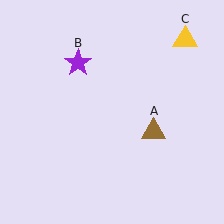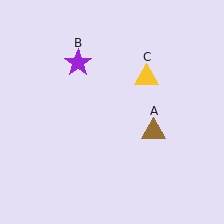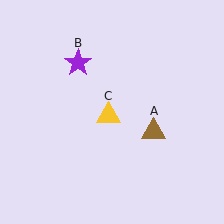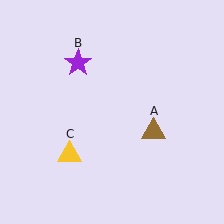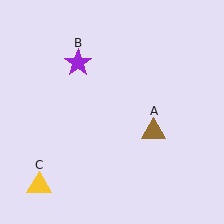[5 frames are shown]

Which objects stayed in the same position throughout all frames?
Brown triangle (object A) and purple star (object B) remained stationary.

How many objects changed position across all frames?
1 object changed position: yellow triangle (object C).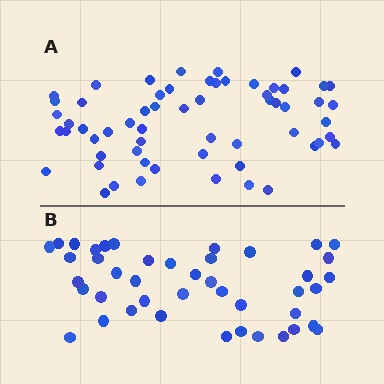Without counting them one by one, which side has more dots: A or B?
Region A (the top region) has more dots.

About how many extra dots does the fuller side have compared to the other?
Region A has approximately 15 more dots than region B.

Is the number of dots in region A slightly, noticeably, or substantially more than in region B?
Region A has noticeably more, but not dramatically so. The ratio is roughly 1.4 to 1.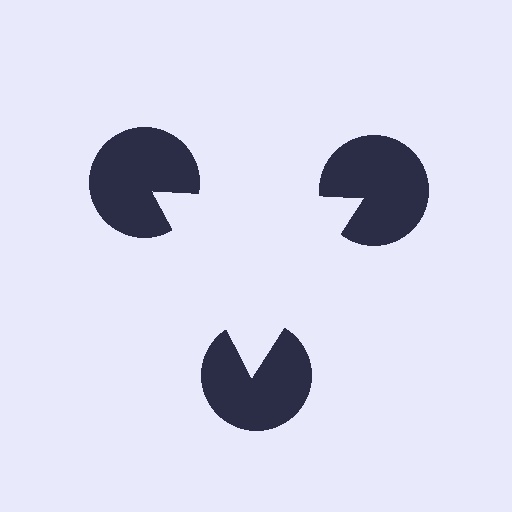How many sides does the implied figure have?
3 sides.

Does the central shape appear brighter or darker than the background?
It typically appears slightly brighter than the background, even though no actual brightness change is drawn.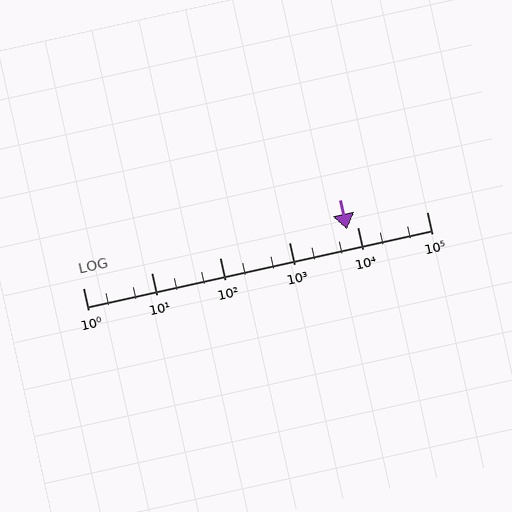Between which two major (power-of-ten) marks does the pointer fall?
The pointer is between 1000 and 10000.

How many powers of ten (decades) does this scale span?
The scale spans 5 decades, from 1 to 100000.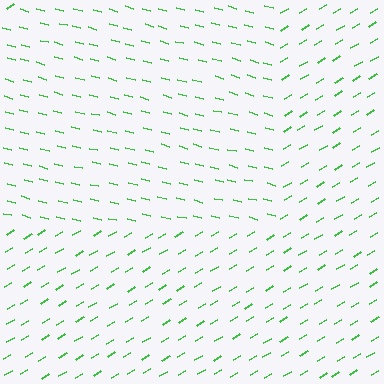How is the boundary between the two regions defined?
The boundary is defined purely by a change in line orientation (approximately 45 degrees difference). All lines are the same color and thickness.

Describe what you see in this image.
The image is filled with small green line segments. A rectangle region in the image has lines oriented differently from the surrounding lines, creating a visible texture boundary.